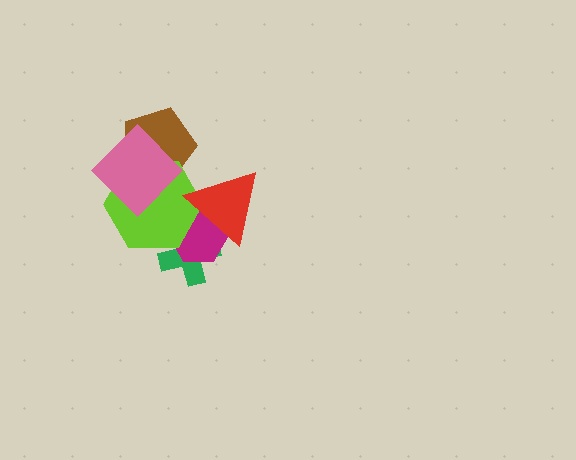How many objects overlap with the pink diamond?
2 objects overlap with the pink diamond.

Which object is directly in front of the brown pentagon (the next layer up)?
The lime hexagon is directly in front of the brown pentagon.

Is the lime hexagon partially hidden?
Yes, it is partially covered by another shape.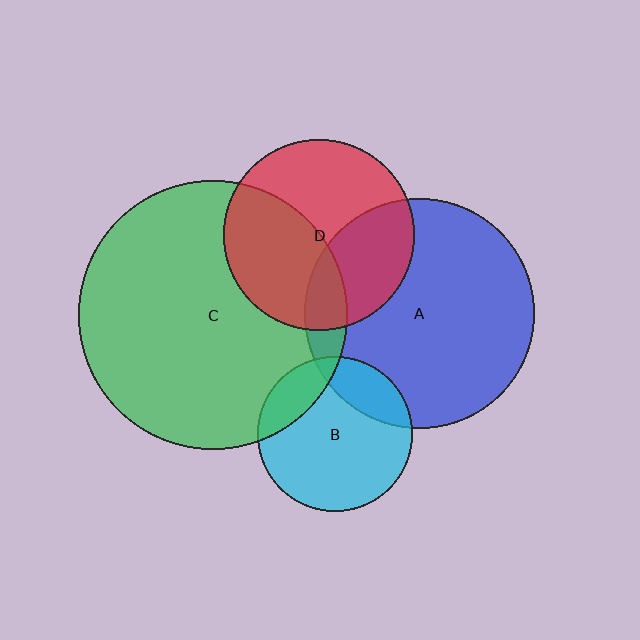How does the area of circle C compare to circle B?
Approximately 3.0 times.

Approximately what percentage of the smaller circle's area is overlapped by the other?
Approximately 15%.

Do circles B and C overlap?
Yes.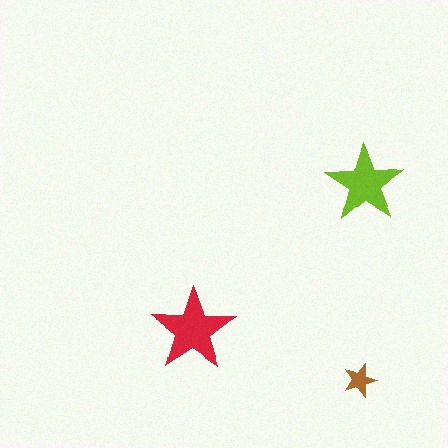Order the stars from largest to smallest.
the red one, the lime one, the brown one.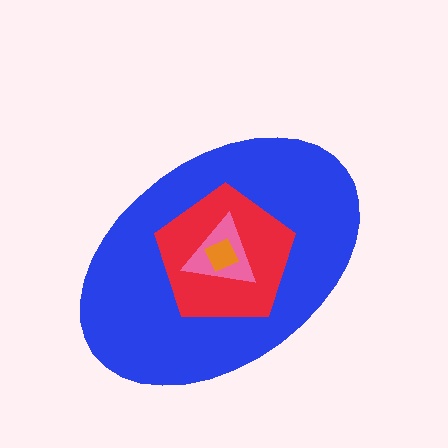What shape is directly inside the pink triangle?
The orange square.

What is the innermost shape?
The orange square.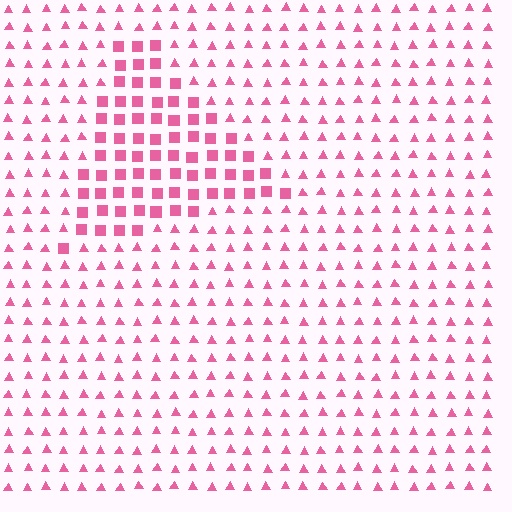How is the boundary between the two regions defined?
The boundary is defined by a change in element shape: squares inside vs. triangles outside. All elements share the same color and spacing.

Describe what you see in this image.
The image is filled with small pink elements arranged in a uniform grid. A triangle-shaped region contains squares, while the surrounding area contains triangles. The boundary is defined purely by the change in element shape.